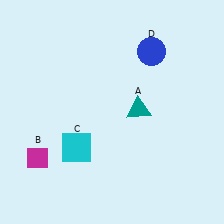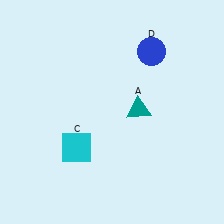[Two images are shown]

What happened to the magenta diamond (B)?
The magenta diamond (B) was removed in Image 2. It was in the bottom-left area of Image 1.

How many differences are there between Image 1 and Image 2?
There is 1 difference between the two images.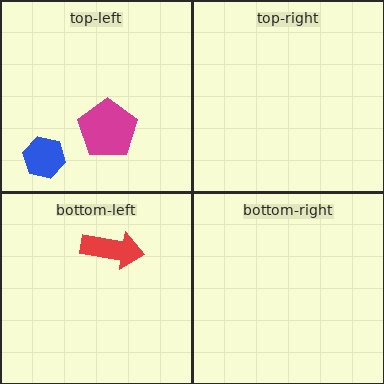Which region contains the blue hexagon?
The top-left region.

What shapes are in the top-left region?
The blue hexagon, the magenta pentagon.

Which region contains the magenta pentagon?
The top-left region.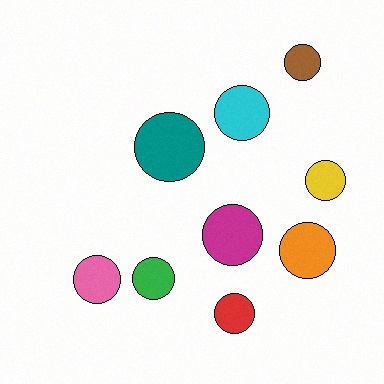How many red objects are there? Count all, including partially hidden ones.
There is 1 red object.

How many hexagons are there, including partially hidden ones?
There are no hexagons.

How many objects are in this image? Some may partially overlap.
There are 9 objects.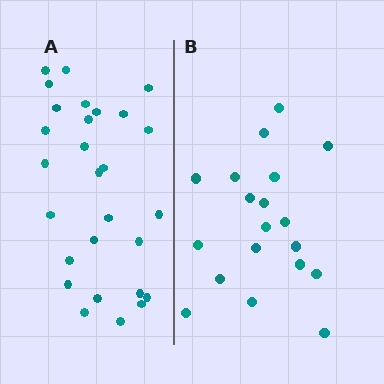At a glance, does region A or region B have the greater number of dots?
Region A (the left region) has more dots.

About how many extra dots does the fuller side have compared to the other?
Region A has roughly 8 or so more dots than region B.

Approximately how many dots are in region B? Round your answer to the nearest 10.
About 20 dots. (The exact count is 19, which rounds to 20.)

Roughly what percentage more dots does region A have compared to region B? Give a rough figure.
About 45% more.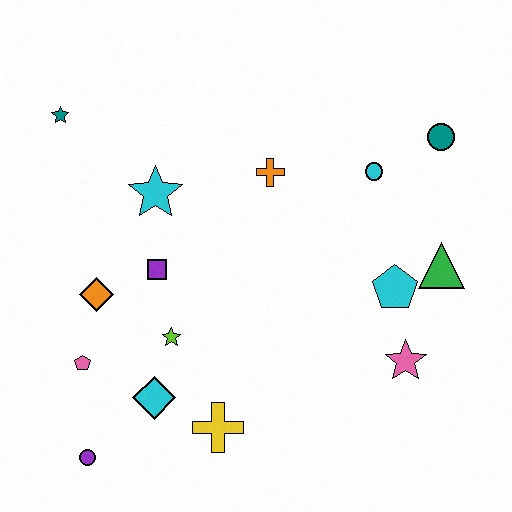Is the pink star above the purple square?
No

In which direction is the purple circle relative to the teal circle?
The purple circle is to the left of the teal circle.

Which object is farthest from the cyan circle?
The purple circle is farthest from the cyan circle.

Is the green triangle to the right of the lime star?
Yes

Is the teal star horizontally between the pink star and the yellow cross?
No